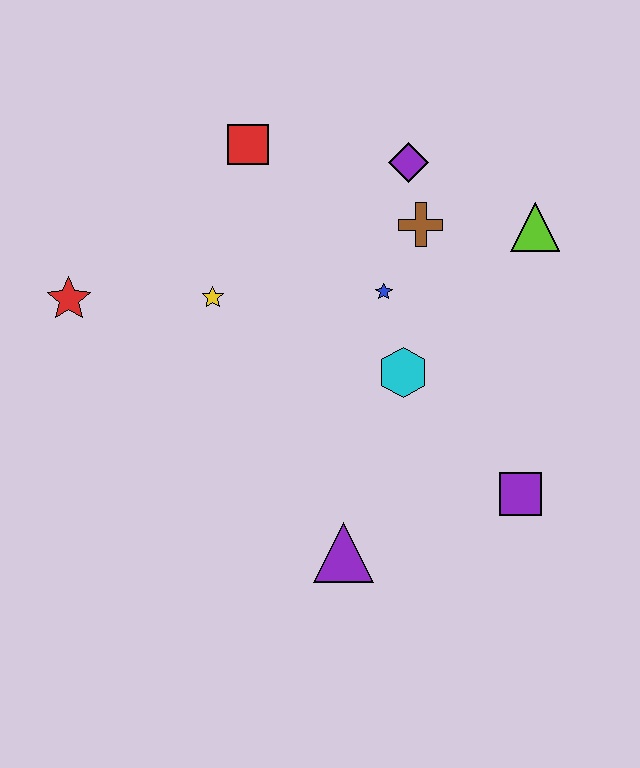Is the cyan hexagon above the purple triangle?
Yes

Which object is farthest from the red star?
The purple square is farthest from the red star.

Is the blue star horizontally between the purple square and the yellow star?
Yes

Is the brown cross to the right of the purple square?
No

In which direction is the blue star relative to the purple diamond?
The blue star is below the purple diamond.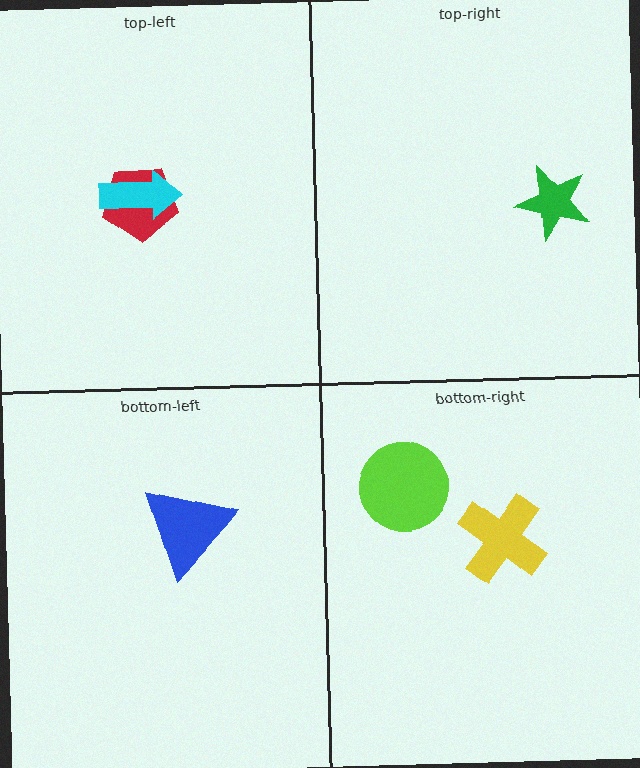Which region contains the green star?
The top-right region.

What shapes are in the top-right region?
The green star.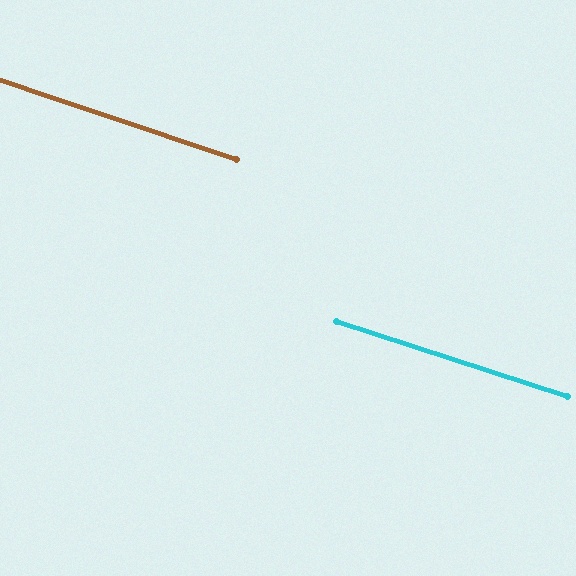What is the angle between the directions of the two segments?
Approximately 1 degree.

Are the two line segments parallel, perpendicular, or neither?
Parallel — their directions differ by only 0.5°.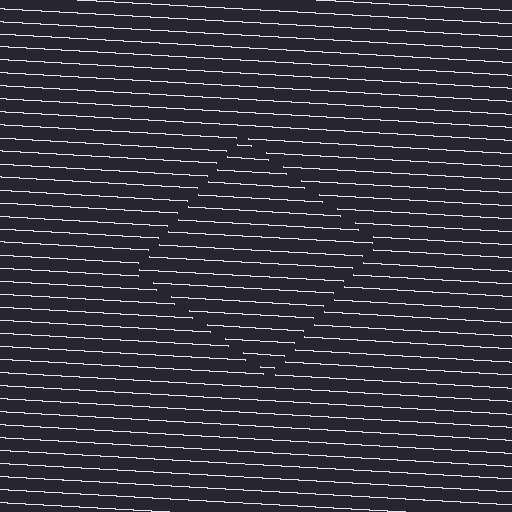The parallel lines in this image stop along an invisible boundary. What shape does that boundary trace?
An illusory square. The interior of the shape contains the same grating, shifted by half a period — the contour is defined by the phase discontinuity where line-ends from the inner and outer gratings abut.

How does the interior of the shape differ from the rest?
The interior of the shape contains the same grating, shifted by half a period — the contour is defined by the phase discontinuity where line-ends from the inner and outer gratings abut.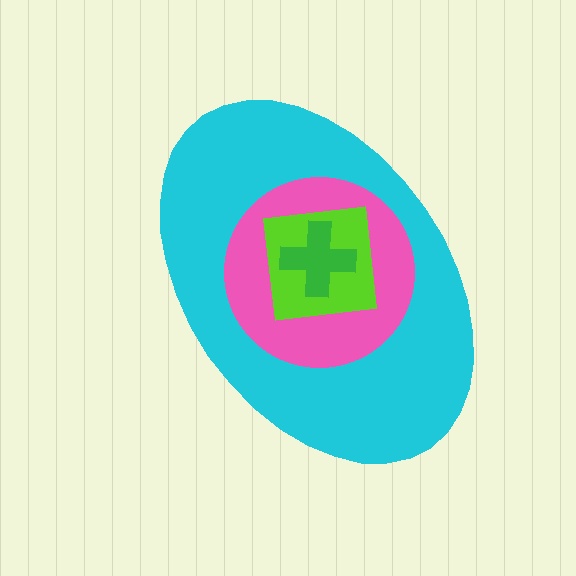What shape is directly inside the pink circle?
The lime square.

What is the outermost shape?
The cyan ellipse.